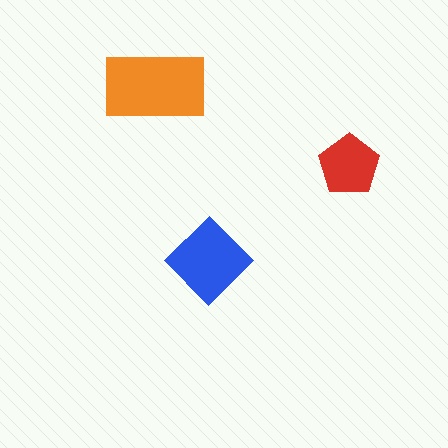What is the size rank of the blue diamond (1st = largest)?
2nd.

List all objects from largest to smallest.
The orange rectangle, the blue diamond, the red pentagon.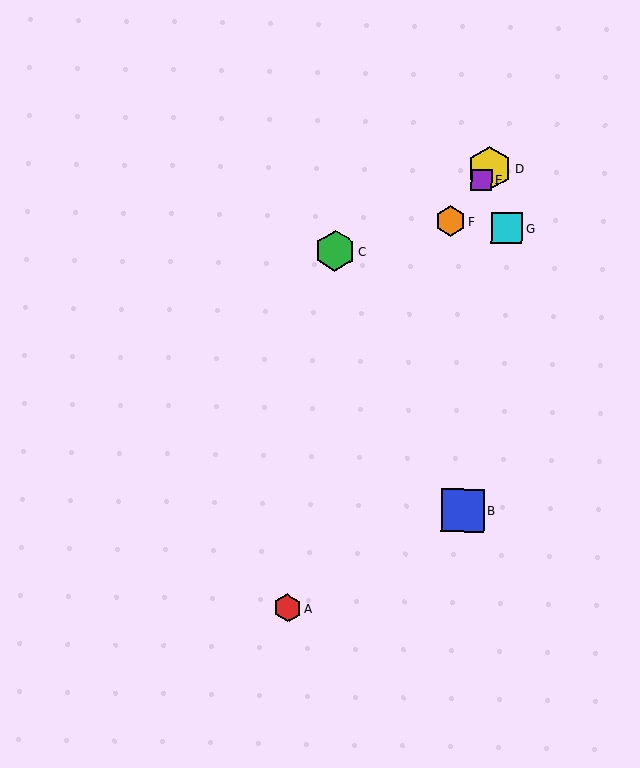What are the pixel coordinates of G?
Object G is at (507, 228).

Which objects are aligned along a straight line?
Objects D, E, F are aligned along a straight line.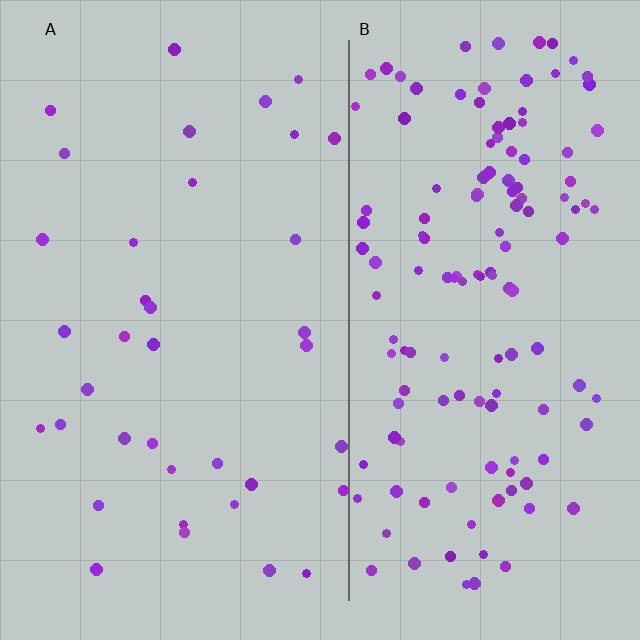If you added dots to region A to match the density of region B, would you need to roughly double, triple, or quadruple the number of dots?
Approximately quadruple.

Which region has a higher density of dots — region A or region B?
B (the right).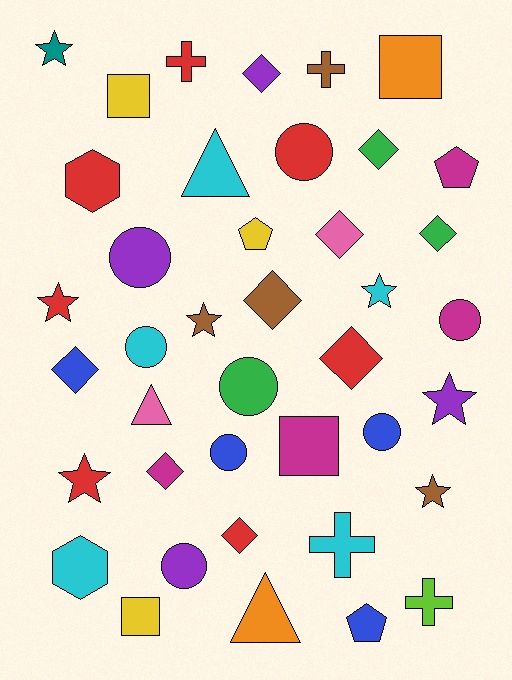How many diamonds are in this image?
There are 9 diamonds.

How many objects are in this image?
There are 40 objects.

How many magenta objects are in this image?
There are 4 magenta objects.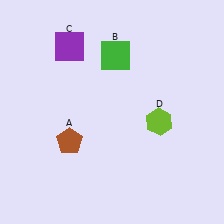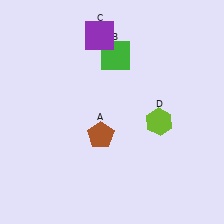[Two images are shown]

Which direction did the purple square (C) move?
The purple square (C) moved right.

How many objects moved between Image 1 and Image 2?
2 objects moved between the two images.